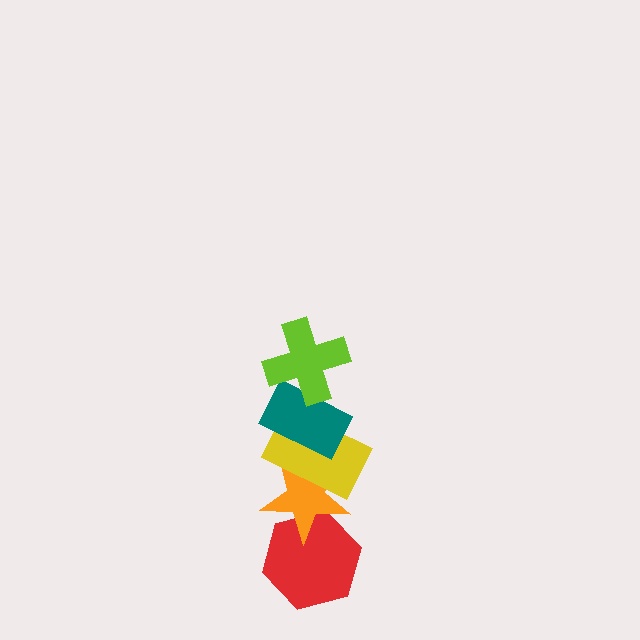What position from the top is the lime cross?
The lime cross is 1st from the top.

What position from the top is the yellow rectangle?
The yellow rectangle is 3rd from the top.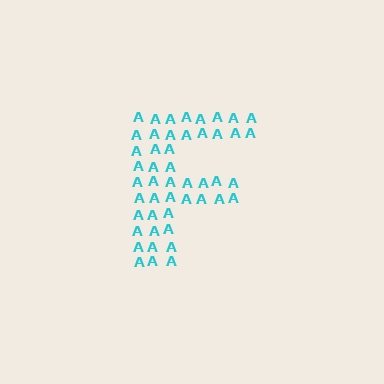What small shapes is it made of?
It is made of small letter A's.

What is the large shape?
The large shape is the letter F.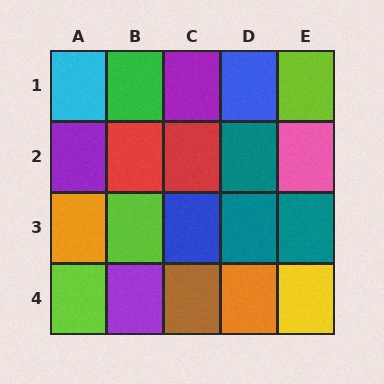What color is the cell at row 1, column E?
Lime.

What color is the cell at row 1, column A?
Cyan.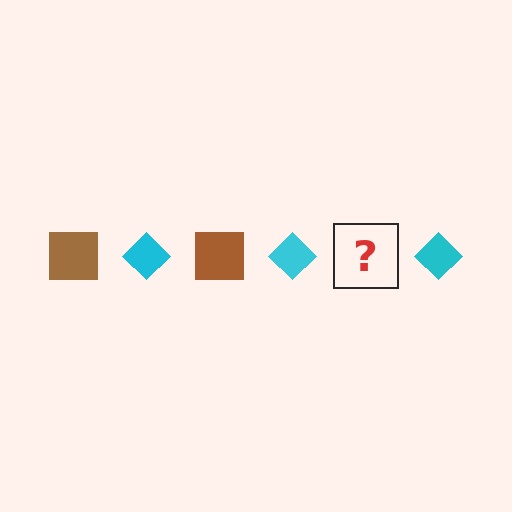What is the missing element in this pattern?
The missing element is a brown square.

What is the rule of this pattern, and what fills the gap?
The rule is that the pattern alternates between brown square and cyan diamond. The gap should be filled with a brown square.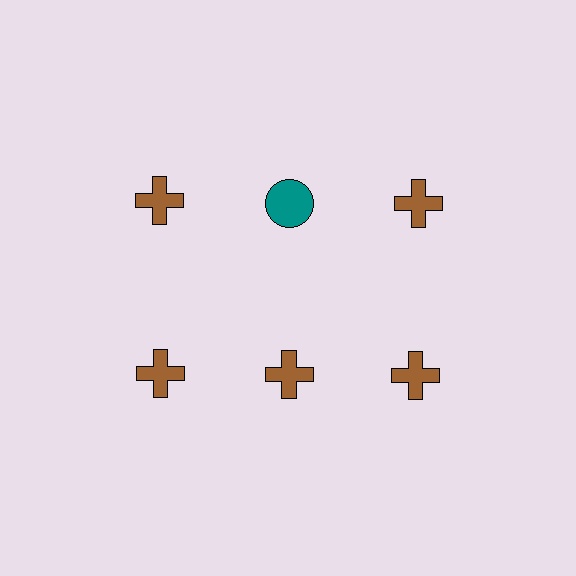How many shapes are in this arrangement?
There are 6 shapes arranged in a grid pattern.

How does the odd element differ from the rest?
It differs in both color (teal instead of brown) and shape (circle instead of cross).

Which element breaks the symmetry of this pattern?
The teal circle in the top row, second from left column breaks the symmetry. All other shapes are brown crosses.